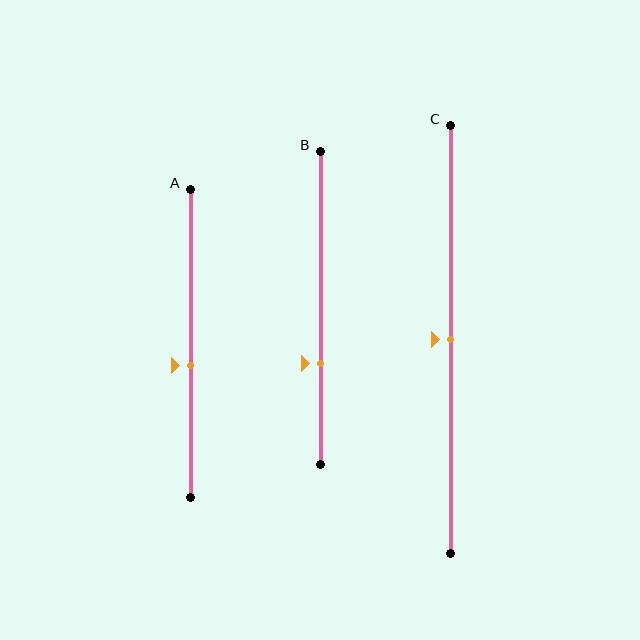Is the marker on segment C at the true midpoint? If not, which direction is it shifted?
Yes, the marker on segment C is at the true midpoint.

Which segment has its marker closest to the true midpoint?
Segment C has its marker closest to the true midpoint.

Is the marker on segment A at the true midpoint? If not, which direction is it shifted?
No, the marker on segment A is shifted downward by about 7% of the segment length.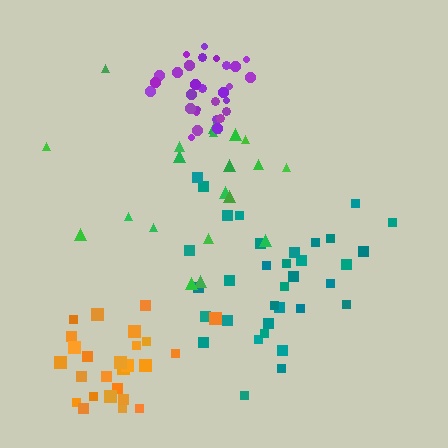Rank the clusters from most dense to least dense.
purple, orange, teal, green.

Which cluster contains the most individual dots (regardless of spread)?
Teal (34).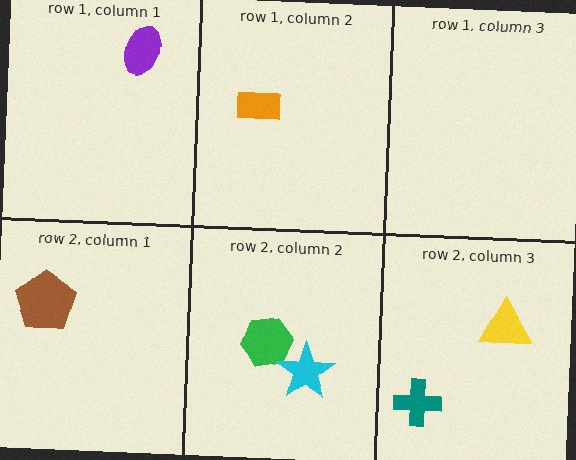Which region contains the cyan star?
The row 2, column 2 region.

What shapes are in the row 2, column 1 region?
The brown pentagon.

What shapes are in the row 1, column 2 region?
The orange rectangle.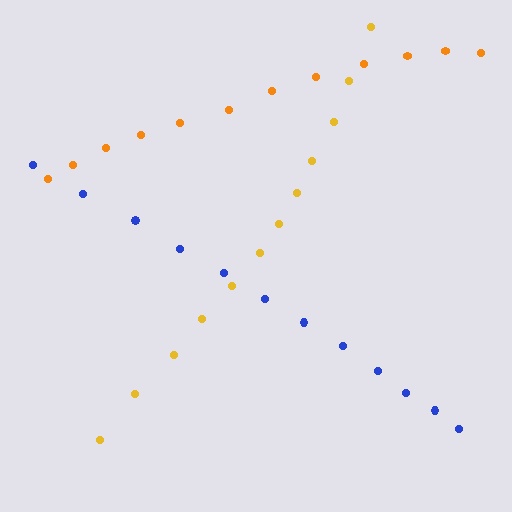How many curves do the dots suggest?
There are 3 distinct paths.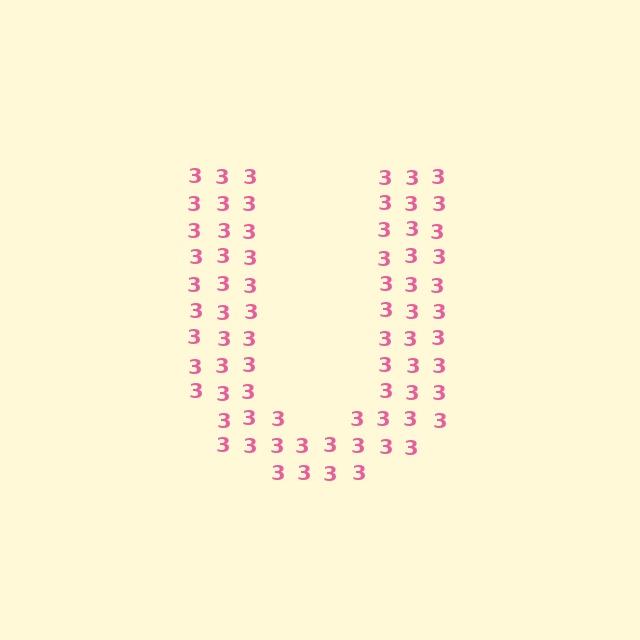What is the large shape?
The large shape is the letter U.